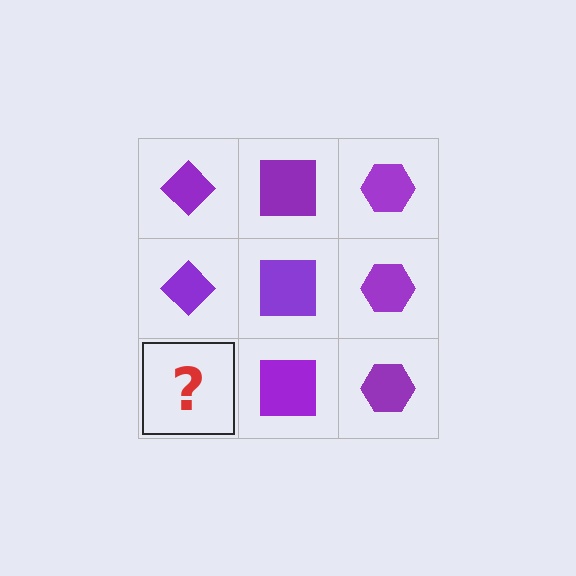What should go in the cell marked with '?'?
The missing cell should contain a purple diamond.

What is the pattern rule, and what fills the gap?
The rule is that each column has a consistent shape. The gap should be filled with a purple diamond.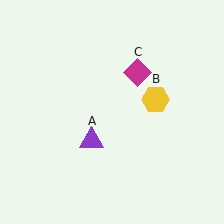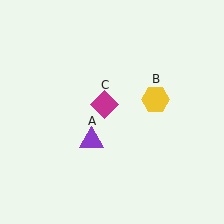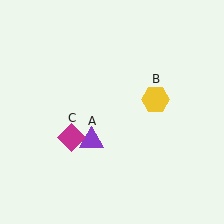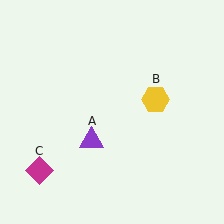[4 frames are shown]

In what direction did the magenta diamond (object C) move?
The magenta diamond (object C) moved down and to the left.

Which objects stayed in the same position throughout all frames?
Purple triangle (object A) and yellow hexagon (object B) remained stationary.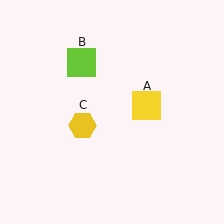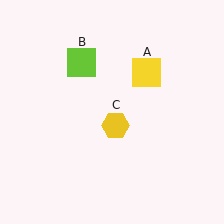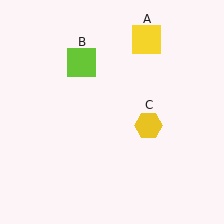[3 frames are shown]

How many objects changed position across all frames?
2 objects changed position: yellow square (object A), yellow hexagon (object C).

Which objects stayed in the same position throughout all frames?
Lime square (object B) remained stationary.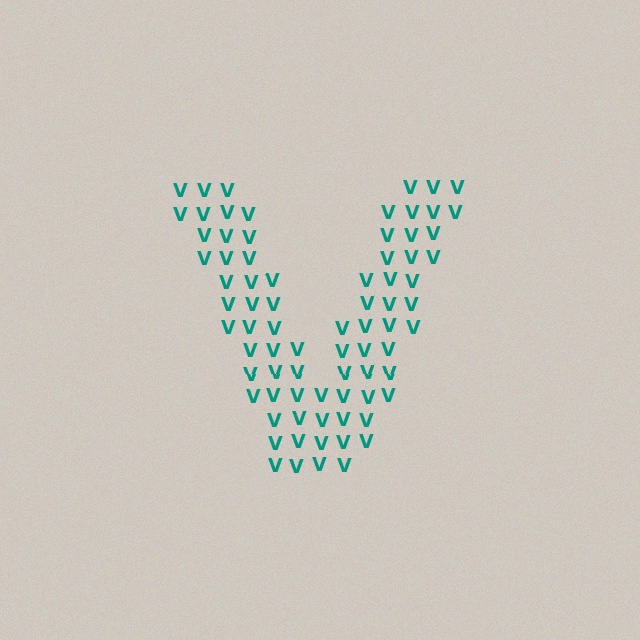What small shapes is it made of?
It is made of small letter V's.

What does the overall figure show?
The overall figure shows the letter V.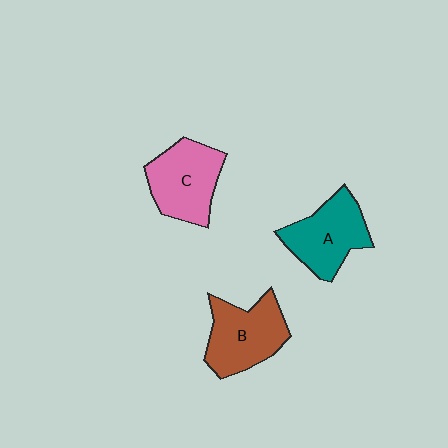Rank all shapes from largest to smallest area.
From largest to smallest: B (brown), C (pink), A (teal).